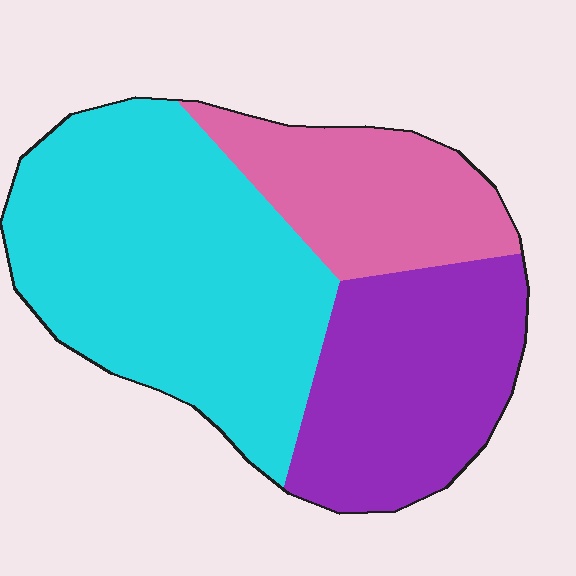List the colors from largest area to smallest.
From largest to smallest: cyan, purple, pink.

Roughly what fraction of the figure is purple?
Purple covers about 30% of the figure.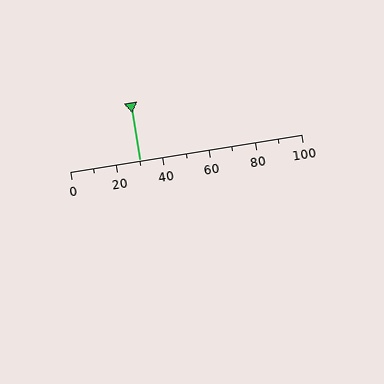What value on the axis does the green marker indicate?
The marker indicates approximately 30.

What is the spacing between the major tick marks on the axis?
The major ticks are spaced 20 apart.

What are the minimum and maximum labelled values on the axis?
The axis runs from 0 to 100.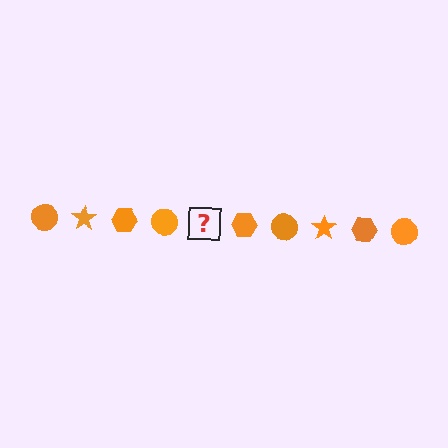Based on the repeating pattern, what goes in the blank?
The blank should be an orange star.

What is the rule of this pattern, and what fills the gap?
The rule is that the pattern cycles through circle, star, hexagon shapes in orange. The gap should be filled with an orange star.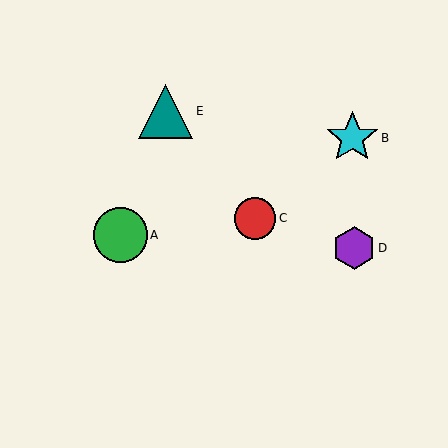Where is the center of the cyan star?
The center of the cyan star is at (352, 138).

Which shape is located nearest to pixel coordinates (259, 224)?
The red circle (labeled C) at (255, 218) is nearest to that location.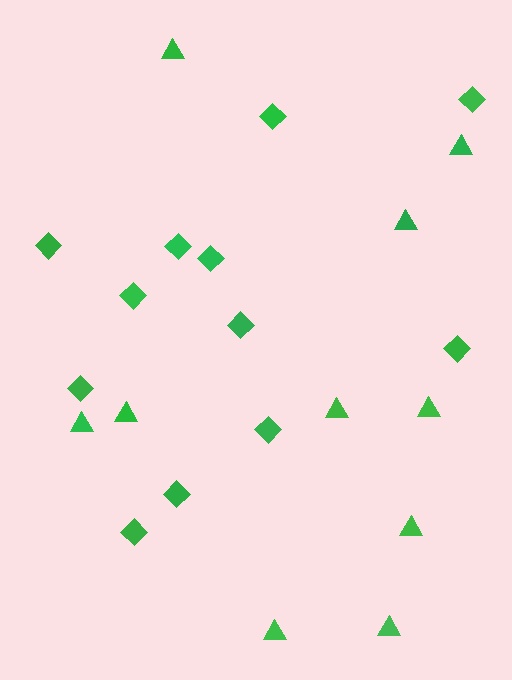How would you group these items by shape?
There are 2 groups: one group of diamonds (12) and one group of triangles (10).